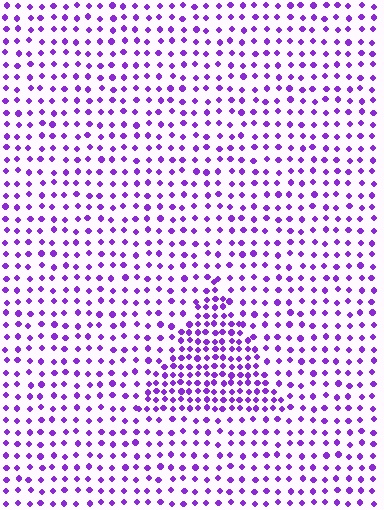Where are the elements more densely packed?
The elements are more densely packed inside the triangle boundary.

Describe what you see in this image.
The image contains small purple elements arranged at two different densities. A triangle-shaped region is visible where the elements are more densely packed than the surrounding area.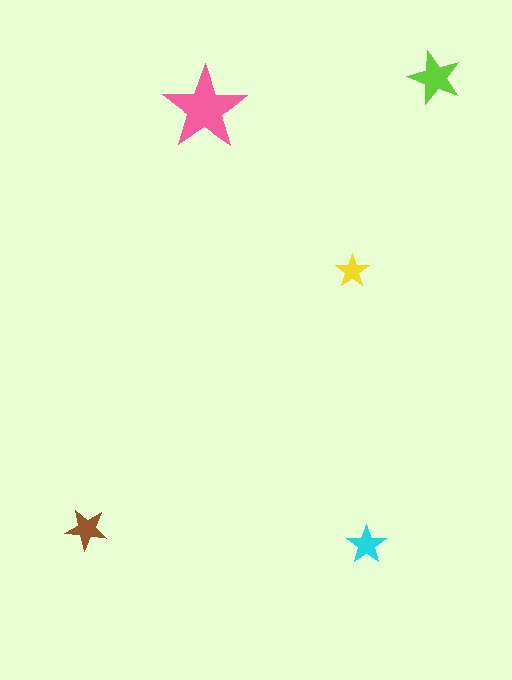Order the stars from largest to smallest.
the pink one, the lime one, the brown one, the cyan one, the yellow one.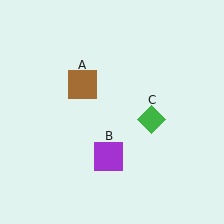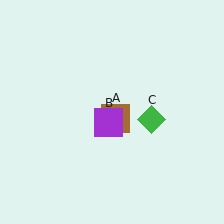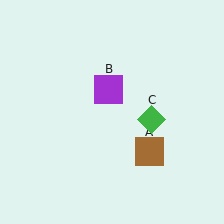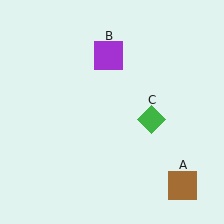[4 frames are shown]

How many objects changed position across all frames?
2 objects changed position: brown square (object A), purple square (object B).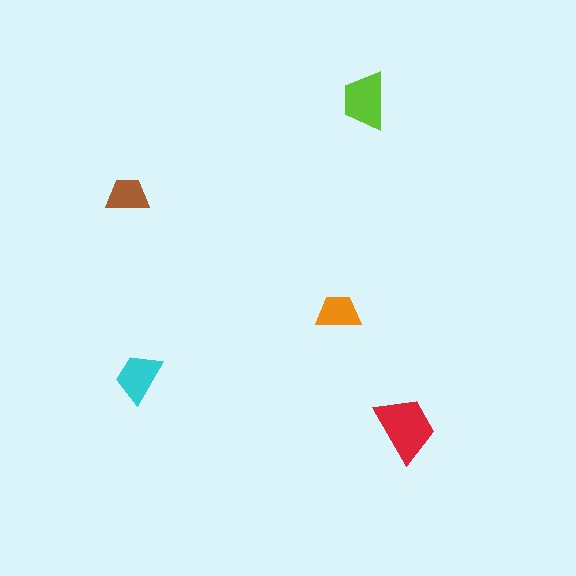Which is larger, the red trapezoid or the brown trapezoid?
The red one.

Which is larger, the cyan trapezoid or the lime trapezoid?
The lime one.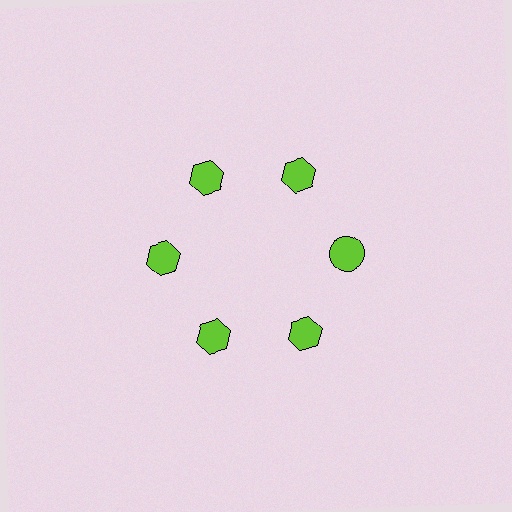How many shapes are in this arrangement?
There are 6 shapes arranged in a ring pattern.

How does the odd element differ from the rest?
It has a different shape: circle instead of hexagon.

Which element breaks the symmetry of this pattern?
The lime circle at roughly the 3 o'clock position breaks the symmetry. All other shapes are lime hexagons.